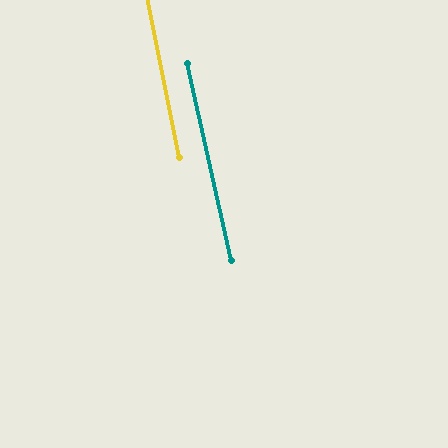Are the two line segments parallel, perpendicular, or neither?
Parallel — their directions differ by only 1.2°.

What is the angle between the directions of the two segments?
Approximately 1 degree.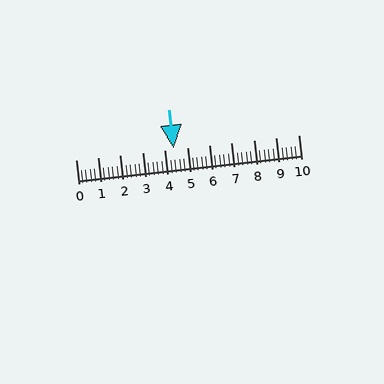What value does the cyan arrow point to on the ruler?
The cyan arrow points to approximately 4.4.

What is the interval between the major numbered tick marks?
The major tick marks are spaced 1 units apart.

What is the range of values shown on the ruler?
The ruler shows values from 0 to 10.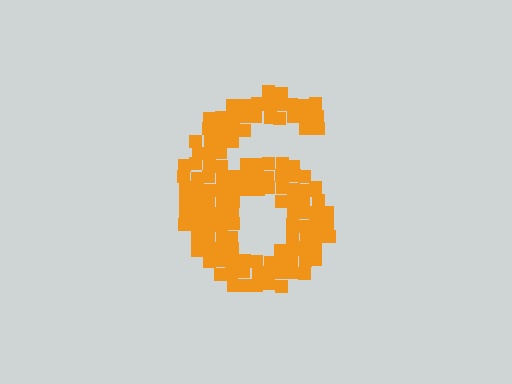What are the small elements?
The small elements are squares.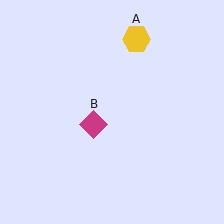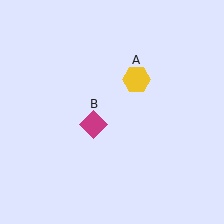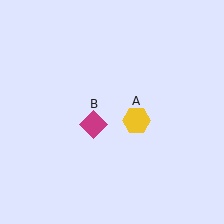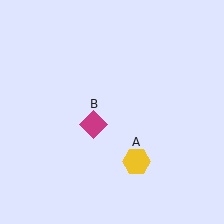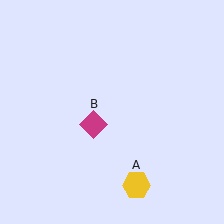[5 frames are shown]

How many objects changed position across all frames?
1 object changed position: yellow hexagon (object A).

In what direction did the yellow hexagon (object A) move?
The yellow hexagon (object A) moved down.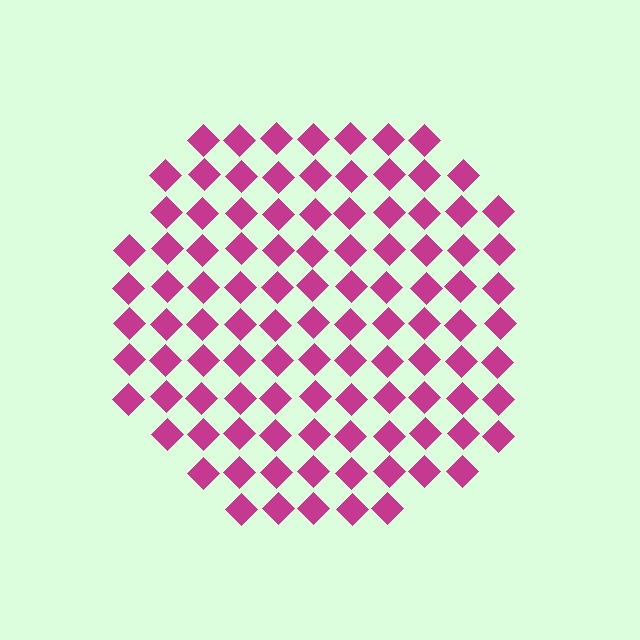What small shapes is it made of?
It is made of small diamonds.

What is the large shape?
The large shape is a circle.